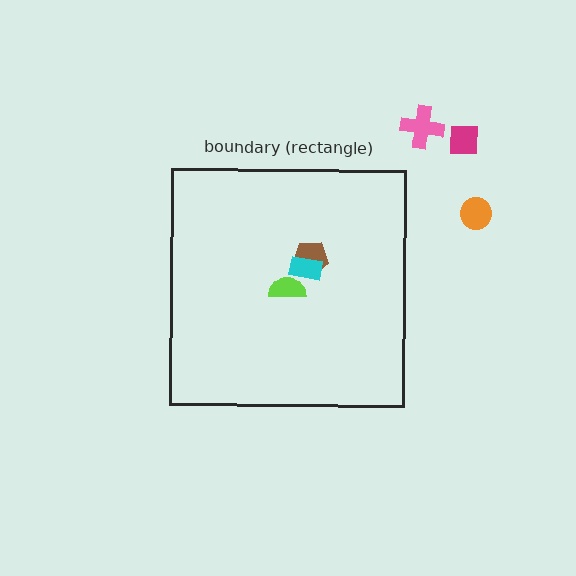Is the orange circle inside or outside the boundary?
Outside.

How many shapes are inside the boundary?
3 inside, 3 outside.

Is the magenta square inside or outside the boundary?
Outside.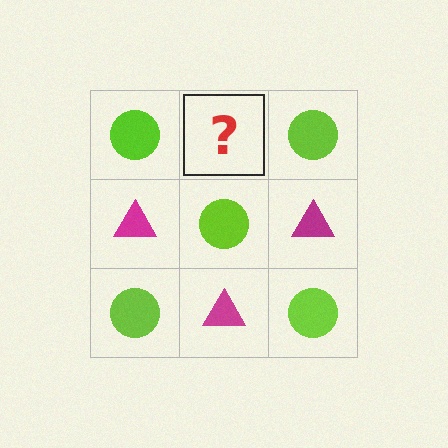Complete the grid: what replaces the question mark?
The question mark should be replaced with a magenta triangle.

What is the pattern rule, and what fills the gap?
The rule is that it alternates lime circle and magenta triangle in a checkerboard pattern. The gap should be filled with a magenta triangle.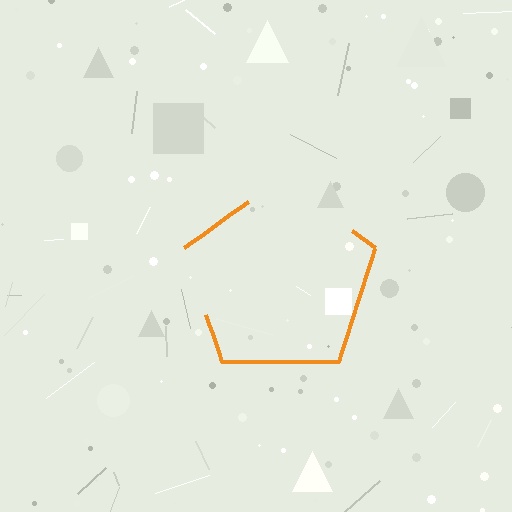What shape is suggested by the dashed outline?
The dashed outline suggests a pentagon.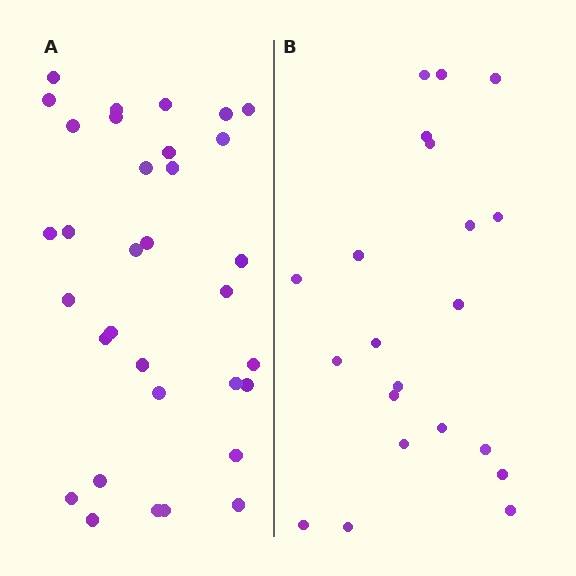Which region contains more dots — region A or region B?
Region A (the left region) has more dots.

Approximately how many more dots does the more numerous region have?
Region A has roughly 12 or so more dots than region B.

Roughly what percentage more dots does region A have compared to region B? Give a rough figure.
About 55% more.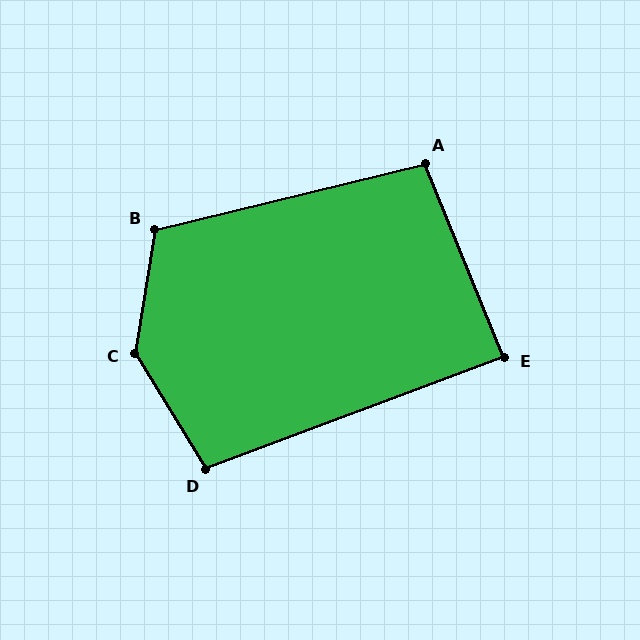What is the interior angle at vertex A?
Approximately 99 degrees (obtuse).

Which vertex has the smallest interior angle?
E, at approximately 88 degrees.